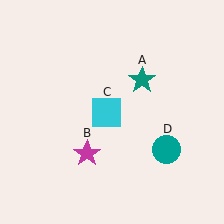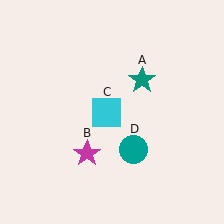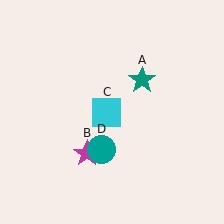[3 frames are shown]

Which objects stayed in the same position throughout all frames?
Teal star (object A) and magenta star (object B) and cyan square (object C) remained stationary.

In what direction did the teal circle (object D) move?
The teal circle (object D) moved left.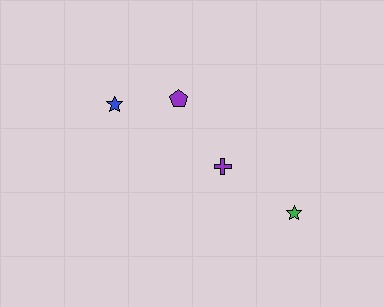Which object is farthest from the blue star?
The green star is farthest from the blue star.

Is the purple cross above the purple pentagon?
No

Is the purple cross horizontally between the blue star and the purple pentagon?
No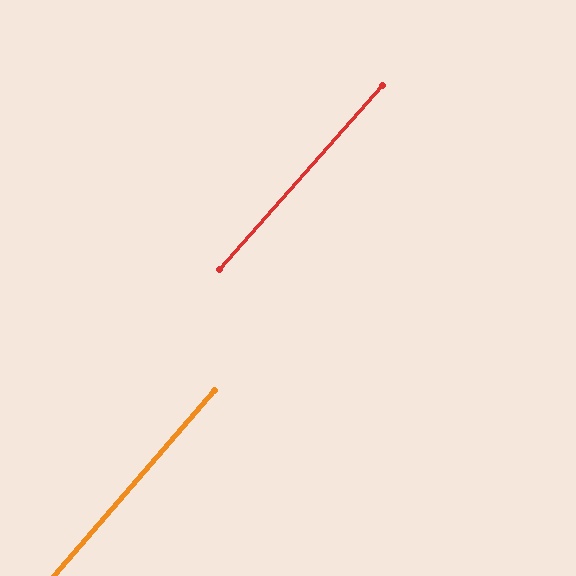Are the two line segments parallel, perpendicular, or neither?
Parallel — their directions differ by only 0.7°.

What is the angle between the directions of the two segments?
Approximately 1 degree.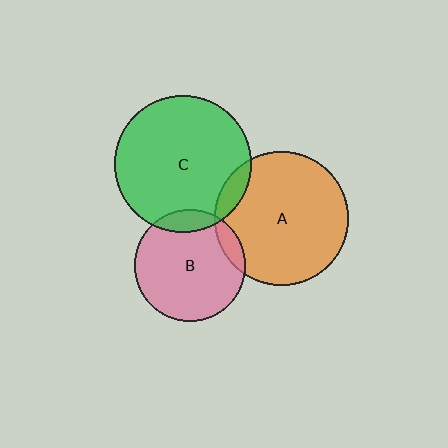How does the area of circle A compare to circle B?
Approximately 1.4 times.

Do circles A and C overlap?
Yes.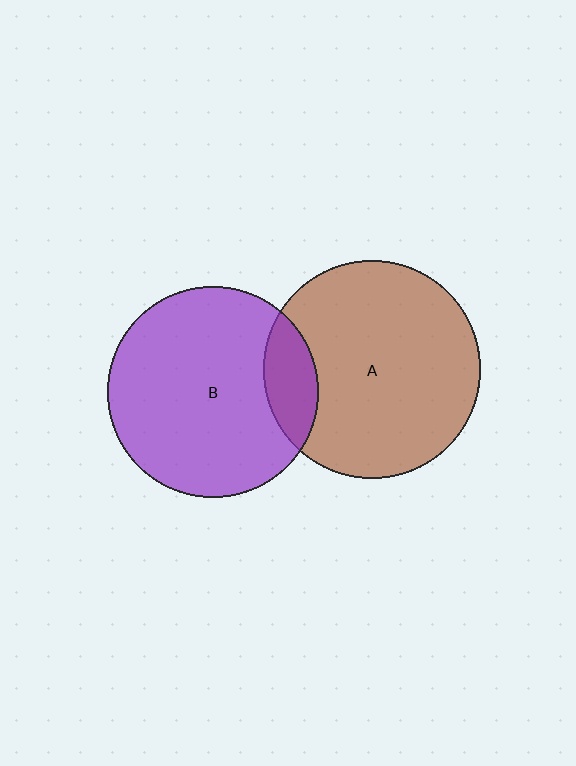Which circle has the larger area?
Circle A (brown).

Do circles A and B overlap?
Yes.